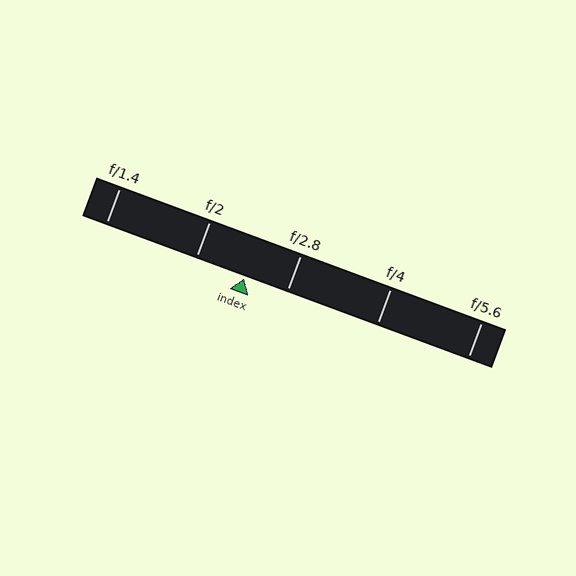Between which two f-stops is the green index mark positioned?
The index mark is between f/2 and f/2.8.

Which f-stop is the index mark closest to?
The index mark is closest to f/2.8.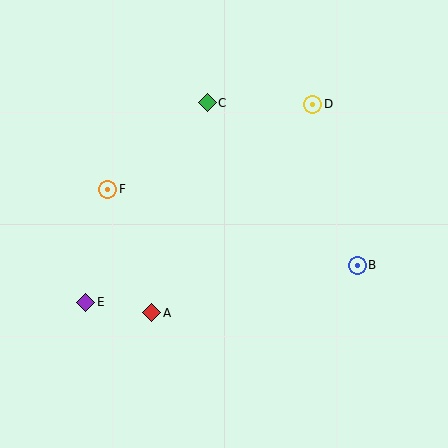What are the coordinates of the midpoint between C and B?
The midpoint between C and B is at (282, 184).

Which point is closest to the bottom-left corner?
Point E is closest to the bottom-left corner.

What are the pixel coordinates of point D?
Point D is at (313, 104).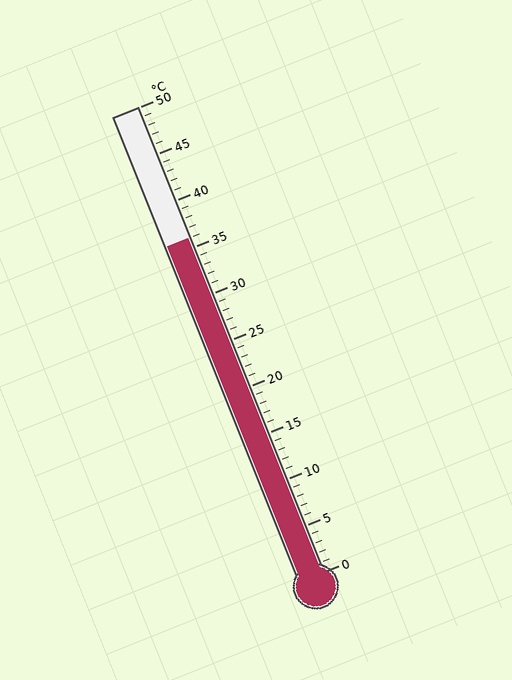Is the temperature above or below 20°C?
The temperature is above 20°C.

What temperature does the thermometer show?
The thermometer shows approximately 36°C.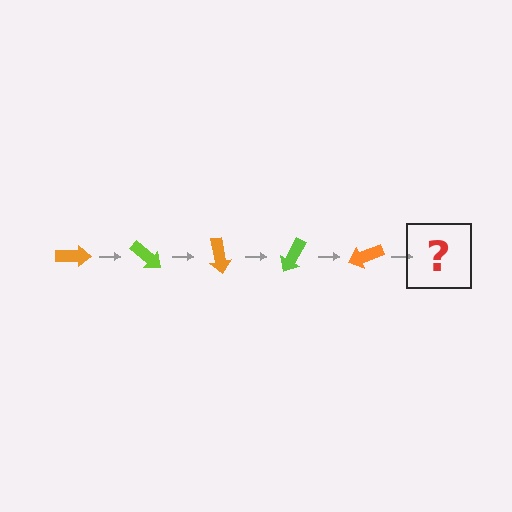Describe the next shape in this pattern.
It should be a lime arrow, rotated 200 degrees from the start.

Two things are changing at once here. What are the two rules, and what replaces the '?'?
The two rules are that it rotates 40 degrees each step and the color cycles through orange and lime. The '?' should be a lime arrow, rotated 200 degrees from the start.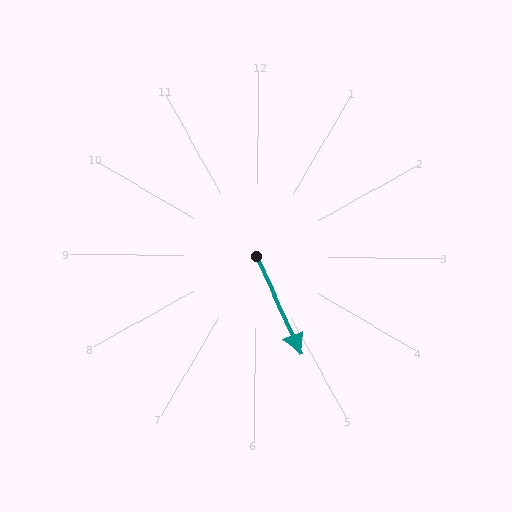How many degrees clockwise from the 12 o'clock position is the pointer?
Approximately 155 degrees.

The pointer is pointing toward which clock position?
Roughly 5 o'clock.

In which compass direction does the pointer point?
Southeast.